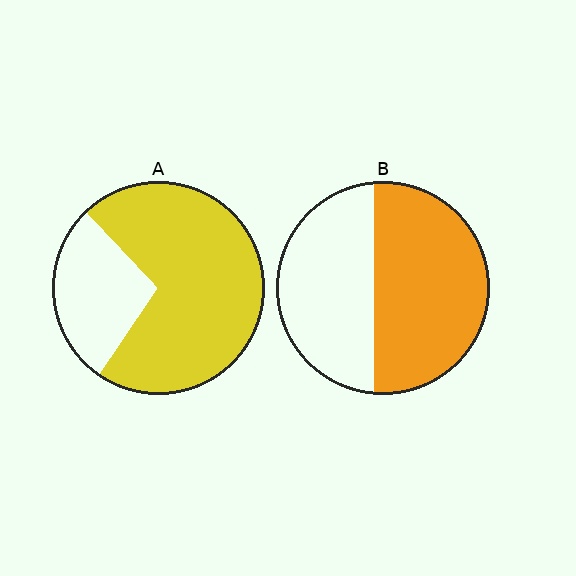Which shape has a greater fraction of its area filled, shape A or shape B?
Shape A.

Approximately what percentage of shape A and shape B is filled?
A is approximately 70% and B is approximately 55%.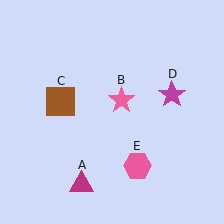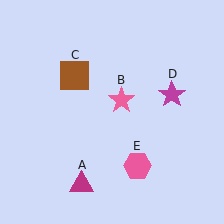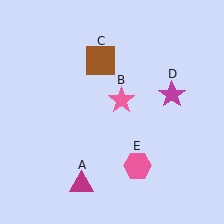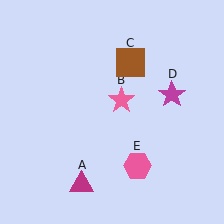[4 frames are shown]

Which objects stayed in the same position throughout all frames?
Magenta triangle (object A) and pink star (object B) and magenta star (object D) and pink hexagon (object E) remained stationary.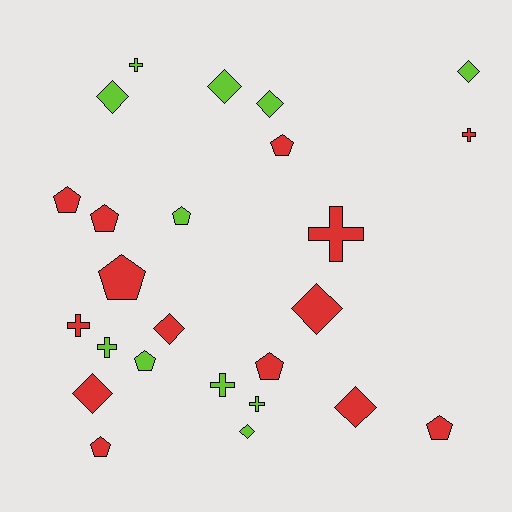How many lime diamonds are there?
There are 5 lime diamonds.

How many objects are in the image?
There are 25 objects.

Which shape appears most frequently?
Pentagon, with 9 objects.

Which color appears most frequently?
Red, with 14 objects.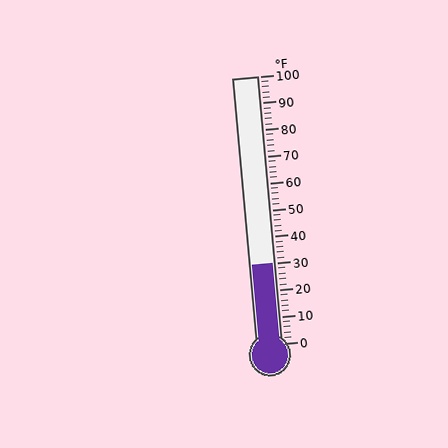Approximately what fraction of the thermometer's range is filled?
The thermometer is filled to approximately 30% of its range.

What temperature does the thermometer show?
The thermometer shows approximately 30°F.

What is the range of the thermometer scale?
The thermometer scale ranges from 0°F to 100°F.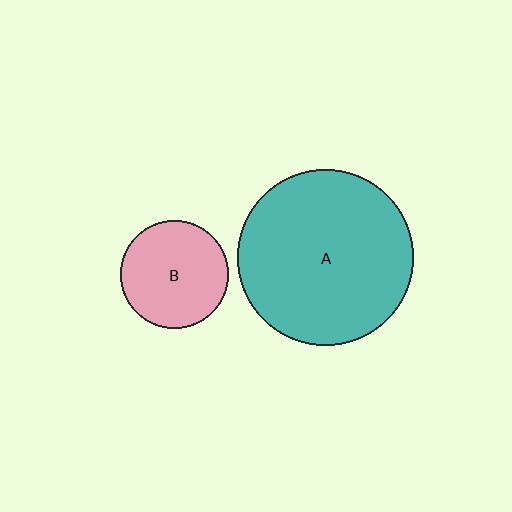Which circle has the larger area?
Circle A (teal).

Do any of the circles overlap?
No, none of the circles overlap.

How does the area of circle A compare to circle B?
Approximately 2.7 times.